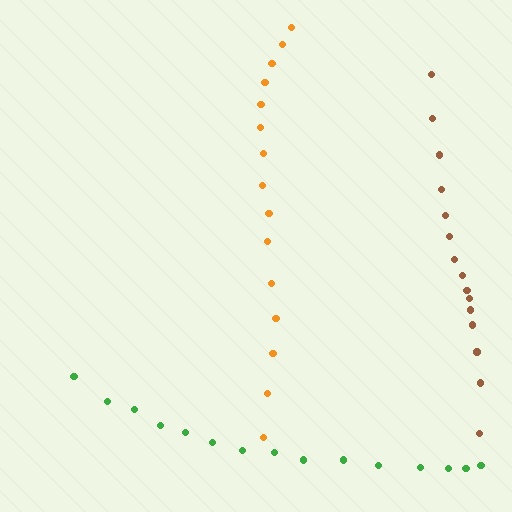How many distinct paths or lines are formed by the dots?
There are 3 distinct paths.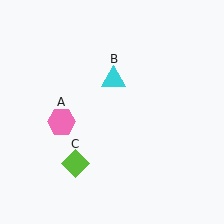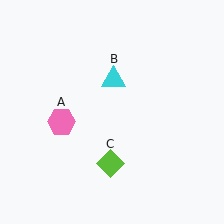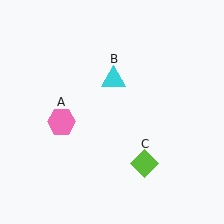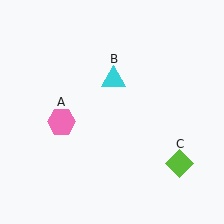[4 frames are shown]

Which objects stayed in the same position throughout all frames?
Pink hexagon (object A) and cyan triangle (object B) remained stationary.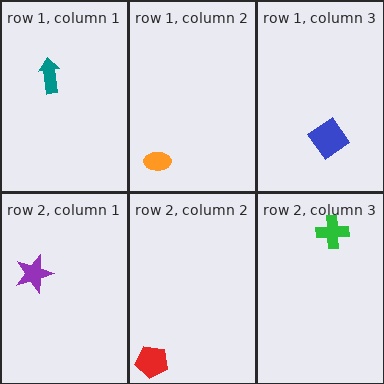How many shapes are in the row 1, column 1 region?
1.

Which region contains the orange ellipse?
The row 1, column 2 region.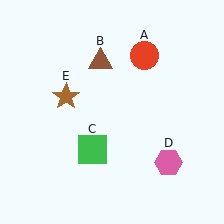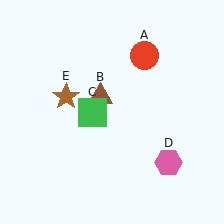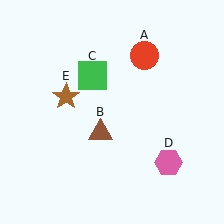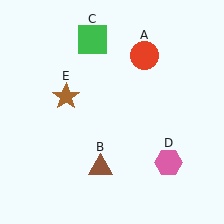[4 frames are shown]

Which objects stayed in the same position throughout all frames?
Red circle (object A) and pink hexagon (object D) and brown star (object E) remained stationary.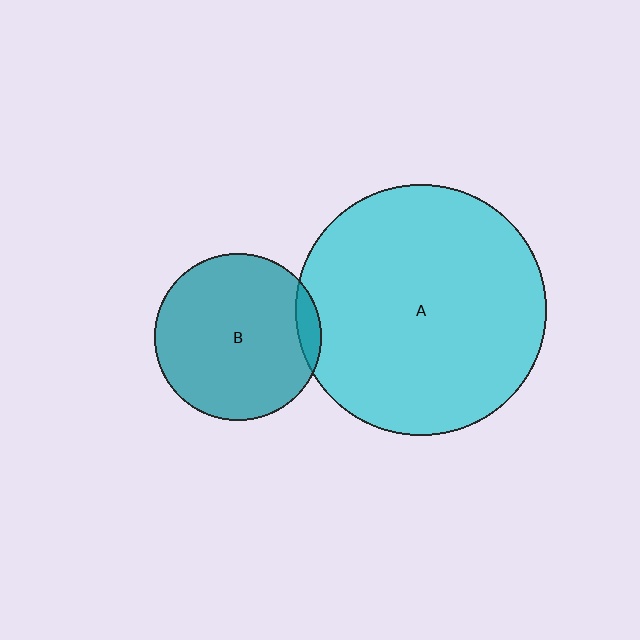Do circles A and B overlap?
Yes.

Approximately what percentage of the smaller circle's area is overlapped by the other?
Approximately 5%.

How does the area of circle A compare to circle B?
Approximately 2.3 times.